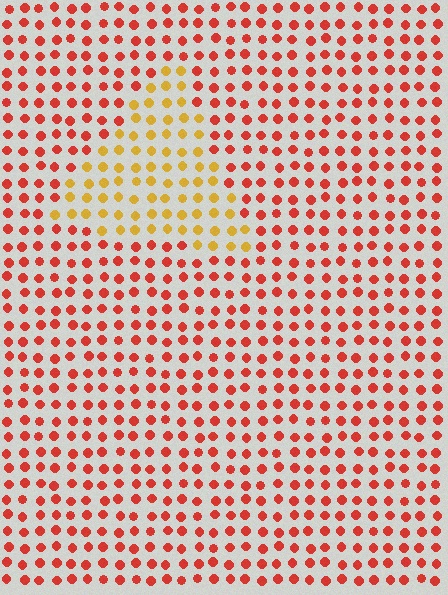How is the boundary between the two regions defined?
The boundary is defined purely by a slight shift in hue (about 42 degrees). Spacing, size, and orientation are identical on both sides.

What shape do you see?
I see a triangle.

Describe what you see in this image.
The image is filled with small red elements in a uniform arrangement. A triangle-shaped region is visible where the elements are tinted to a slightly different hue, forming a subtle color boundary.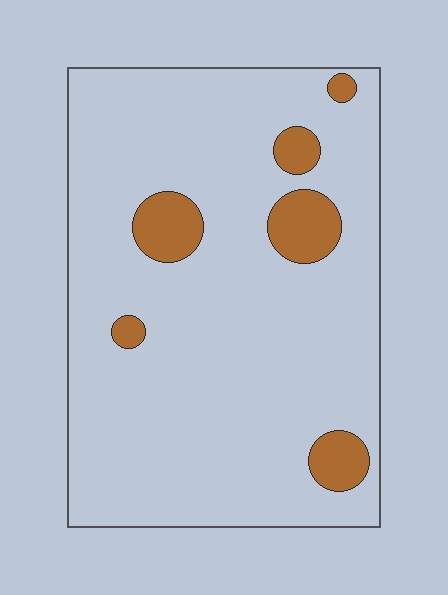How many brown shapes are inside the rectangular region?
6.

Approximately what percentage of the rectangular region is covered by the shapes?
Approximately 10%.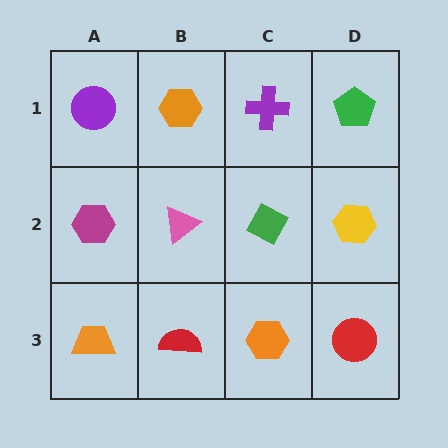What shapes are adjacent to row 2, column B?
An orange hexagon (row 1, column B), a red semicircle (row 3, column B), a magenta hexagon (row 2, column A), a green diamond (row 2, column C).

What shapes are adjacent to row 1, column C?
A green diamond (row 2, column C), an orange hexagon (row 1, column B), a green pentagon (row 1, column D).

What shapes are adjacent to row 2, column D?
A green pentagon (row 1, column D), a red circle (row 3, column D), a green diamond (row 2, column C).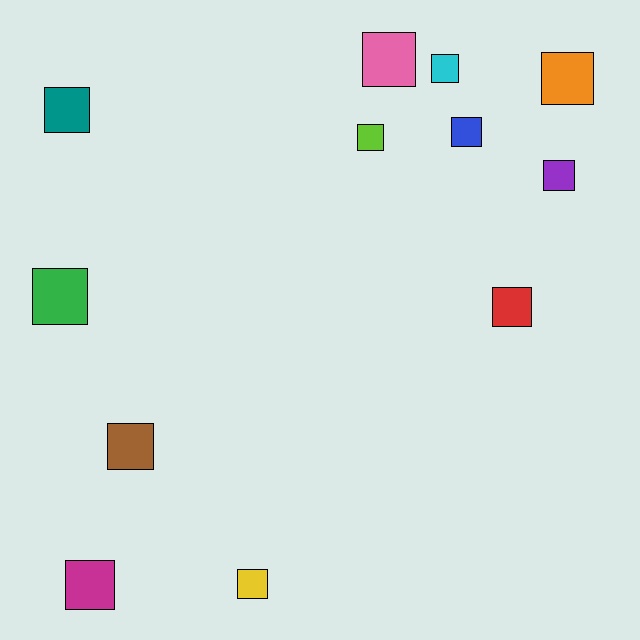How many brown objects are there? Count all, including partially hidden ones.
There is 1 brown object.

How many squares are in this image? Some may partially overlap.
There are 12 squares.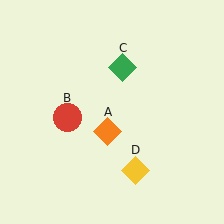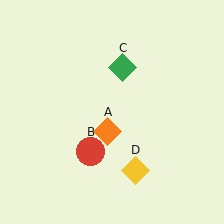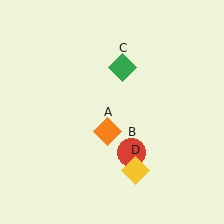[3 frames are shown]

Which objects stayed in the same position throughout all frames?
Orange diamond (object A) and green diamond (object C) and yellow diamond (object D) remained stationary.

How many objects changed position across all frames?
1 object changed position: red circle (object B).